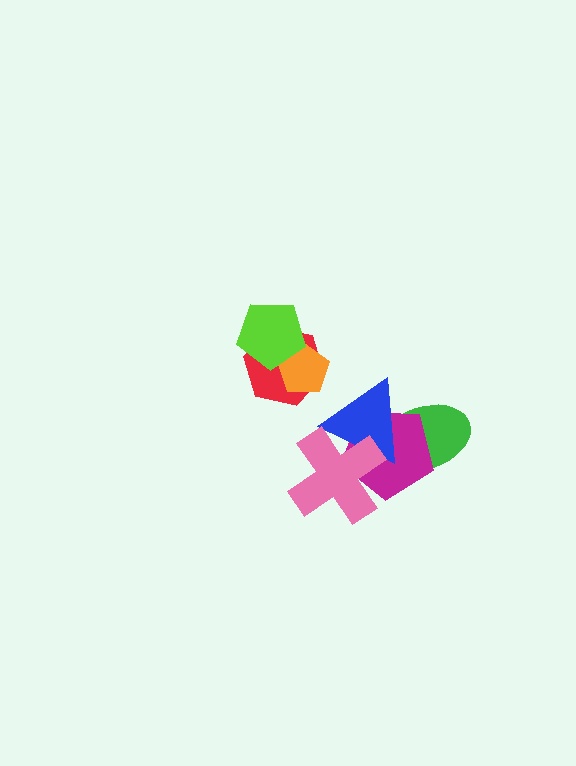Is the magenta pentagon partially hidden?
Yes, it is partially covered by another shape.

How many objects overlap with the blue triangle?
3 objects overlap with the blue triangle.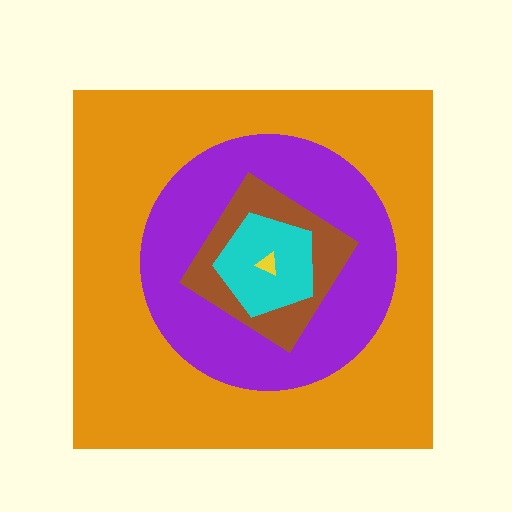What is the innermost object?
The yellow triangle.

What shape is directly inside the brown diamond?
The cyan pentagon.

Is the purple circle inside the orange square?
Yes.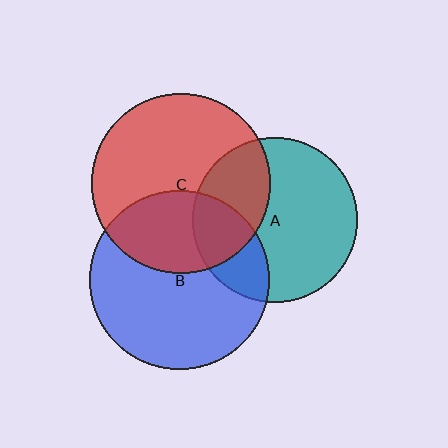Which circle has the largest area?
Circle B (blue).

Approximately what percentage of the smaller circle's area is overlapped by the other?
Approximately 25%.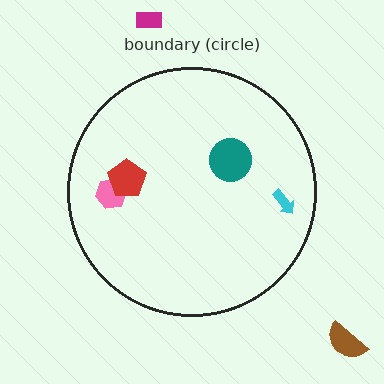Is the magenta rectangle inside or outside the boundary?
Outside.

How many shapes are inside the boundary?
4 inside, 2 outside.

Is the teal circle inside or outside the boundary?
Inside.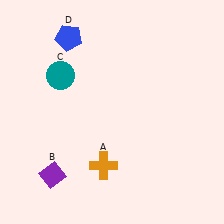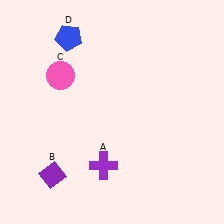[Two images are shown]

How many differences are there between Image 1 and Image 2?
There are 2 differences between the two images.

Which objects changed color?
A changed from orange to purple. C changed from teal to pink.